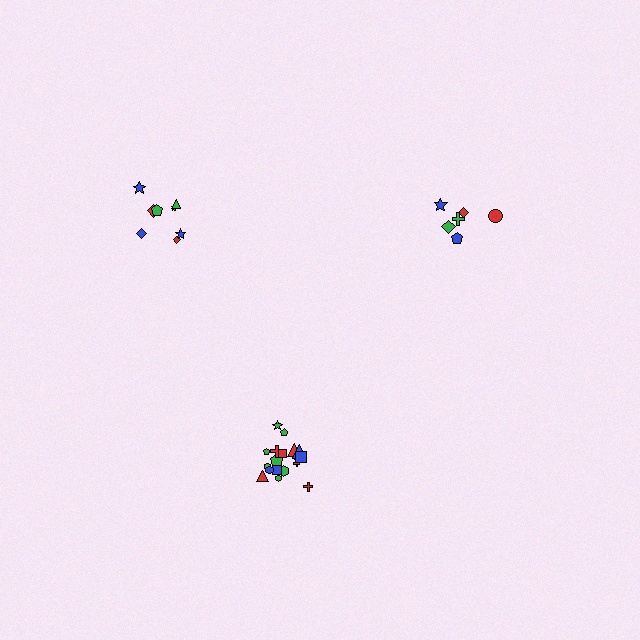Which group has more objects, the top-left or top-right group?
The top-left group.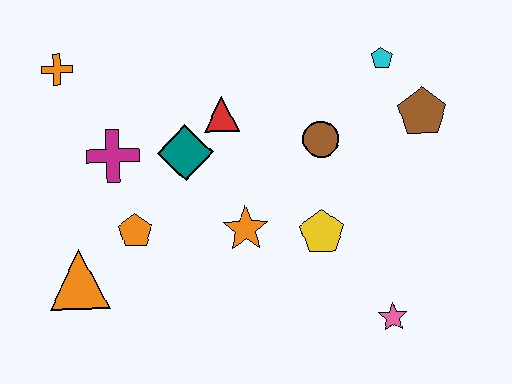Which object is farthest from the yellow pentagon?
The orange cross is farthest from the yellow pentagon.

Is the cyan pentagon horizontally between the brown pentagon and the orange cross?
Yes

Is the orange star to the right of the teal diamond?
Yes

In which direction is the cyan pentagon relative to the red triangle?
The cyan pentagon is to the right of the red triangle.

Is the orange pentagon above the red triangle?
No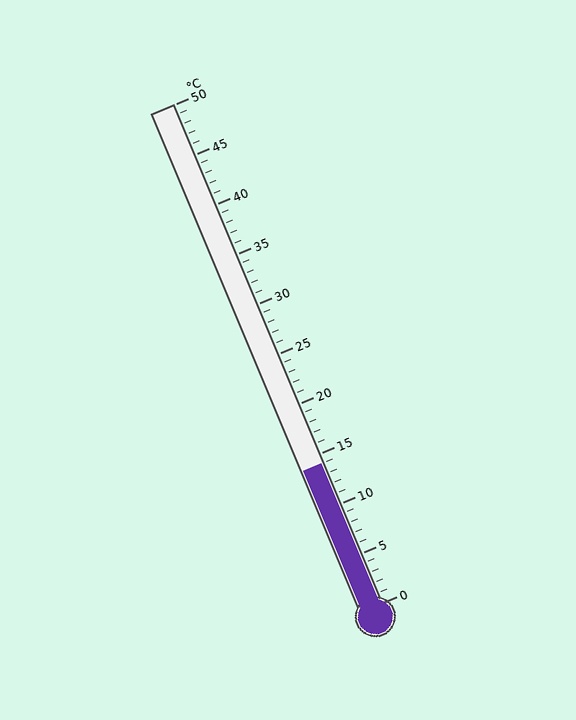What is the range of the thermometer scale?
The thermometer scale ranges from 0°C to 50°C.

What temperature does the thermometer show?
The thermometer shows approximately 14°C.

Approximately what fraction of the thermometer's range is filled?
The thermometer is filled to approximately 30% of its range.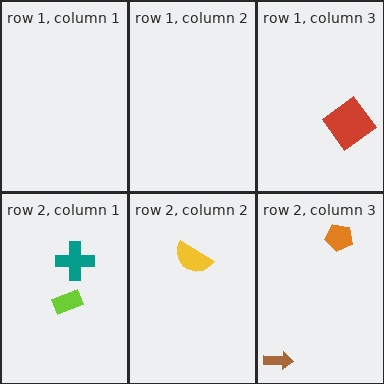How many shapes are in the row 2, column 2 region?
1.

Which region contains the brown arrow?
The row 2, column 3 region.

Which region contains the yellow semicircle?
The row 2, column 2 region.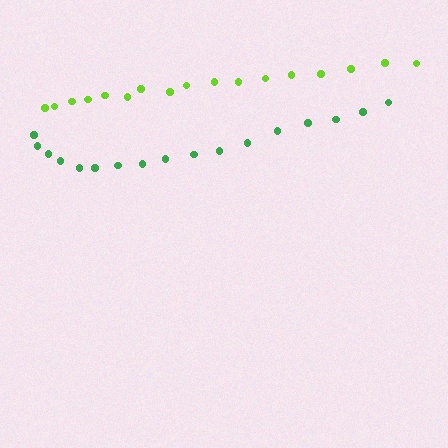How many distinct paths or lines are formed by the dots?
There are 2 distinct paths.